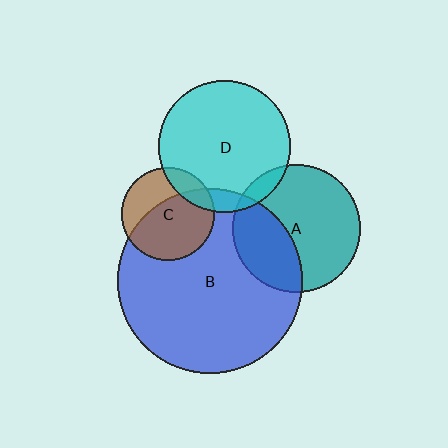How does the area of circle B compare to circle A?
Approximately 2.1 times.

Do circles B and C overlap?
Yes.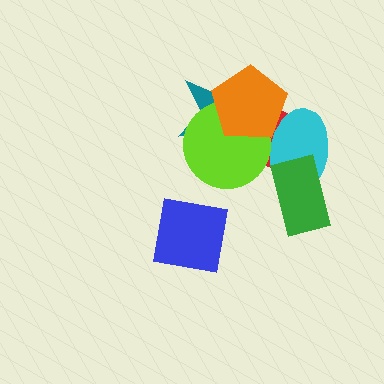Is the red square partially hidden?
Yes, it is partially covered by another shape.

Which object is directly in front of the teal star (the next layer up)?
The lime circle is directly in front of the teal star.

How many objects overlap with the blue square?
0 objects overlap with the blue square.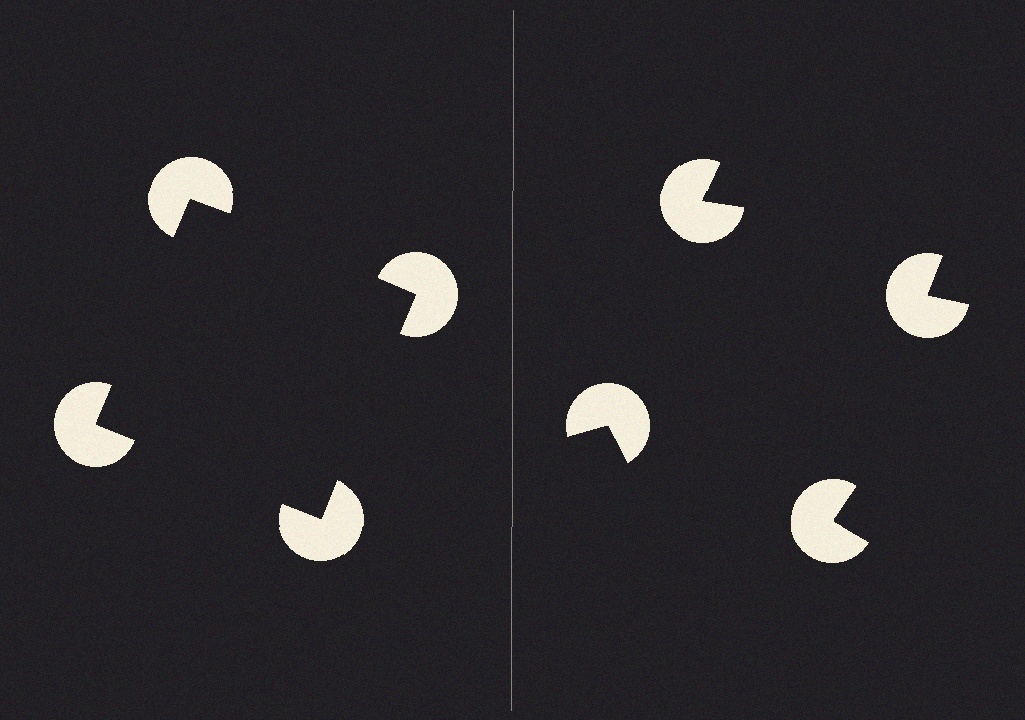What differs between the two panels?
The pac-man discs are positioned identically on both sides; only the wedge orientations differ. On the left they align to a square; on the right they are misaligned.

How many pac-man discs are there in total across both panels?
8 — 4 on each side.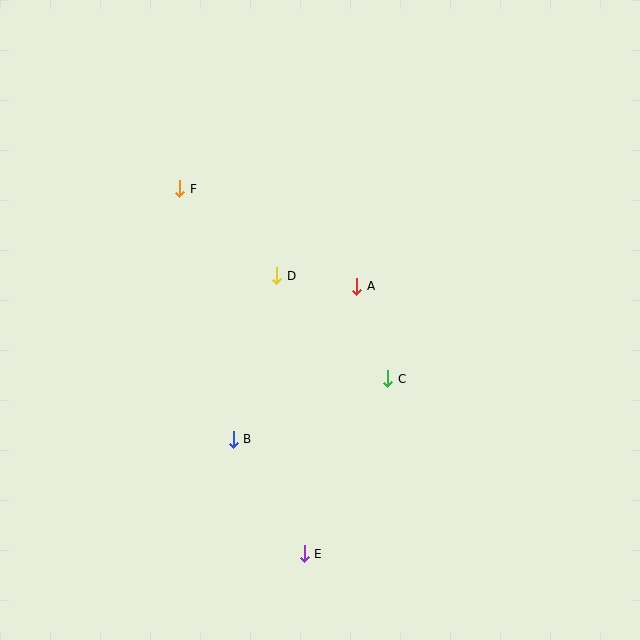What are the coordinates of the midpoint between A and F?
The midpoint between A and F is at (268, 237).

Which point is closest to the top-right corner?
Point A is closest to the top-right corner.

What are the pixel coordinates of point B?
Point B is at (233, 439).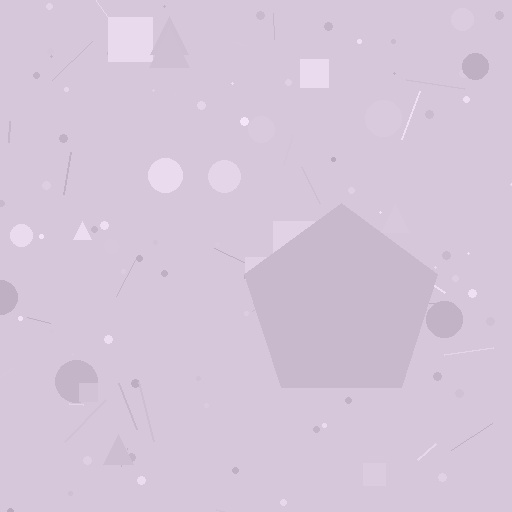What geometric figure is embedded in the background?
A pentagon is embedded in the background.